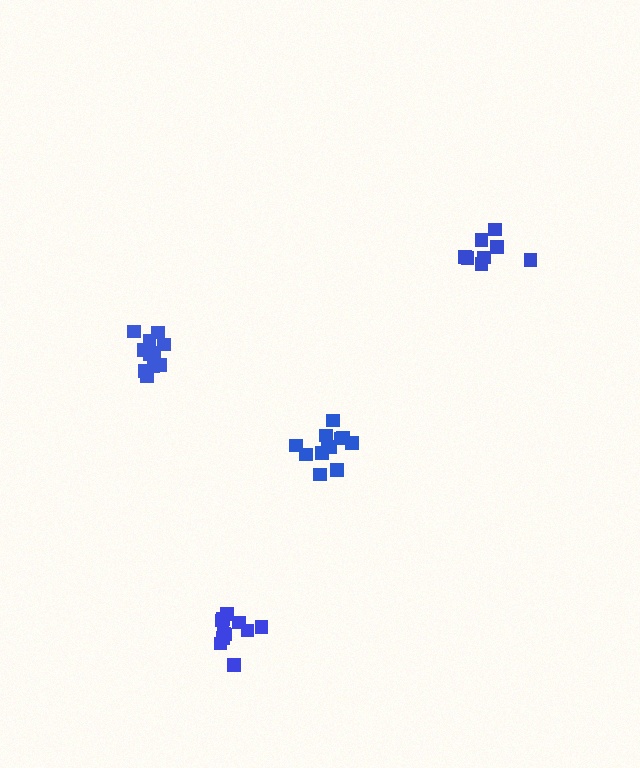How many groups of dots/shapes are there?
There are 4 groups.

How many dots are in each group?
Group 1: 8 dots, Group 2: 11 dots, Group 3: 11 dots, Group 4: 12 dots (42 total).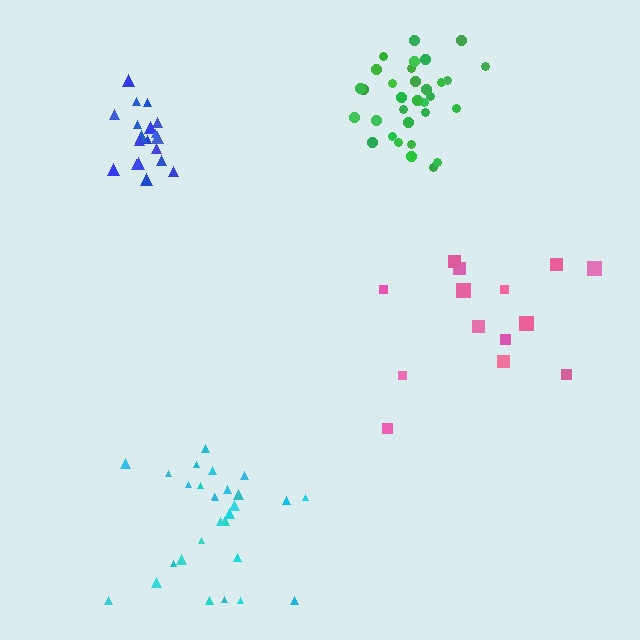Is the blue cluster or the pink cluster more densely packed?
Blue.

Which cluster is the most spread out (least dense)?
Pink.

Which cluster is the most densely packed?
Blue.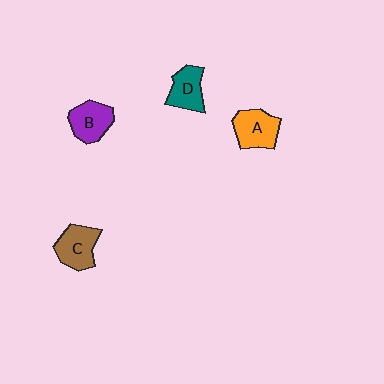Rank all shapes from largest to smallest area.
From largest to smallest: A (orange), C (brown), B (purple), D (teal).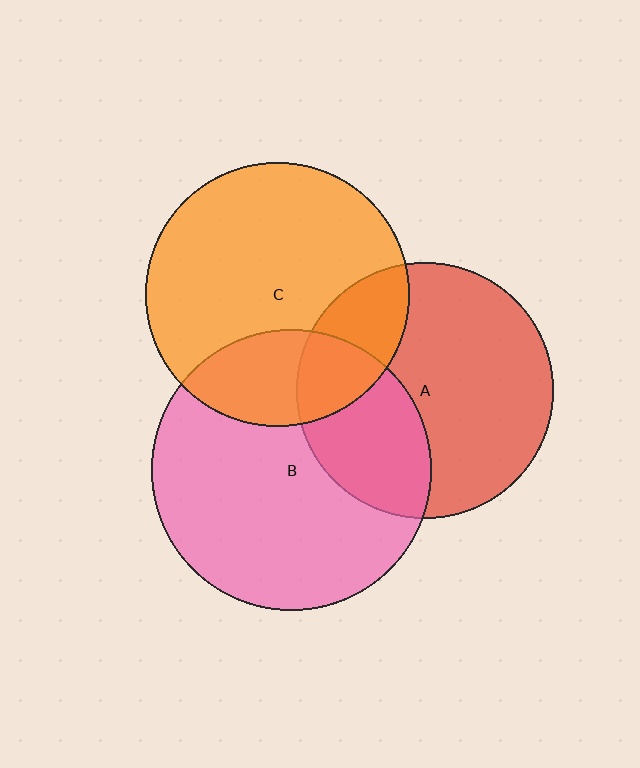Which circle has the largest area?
Circle B (pink).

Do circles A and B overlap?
Yes.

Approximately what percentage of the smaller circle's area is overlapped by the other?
Approximately 35%.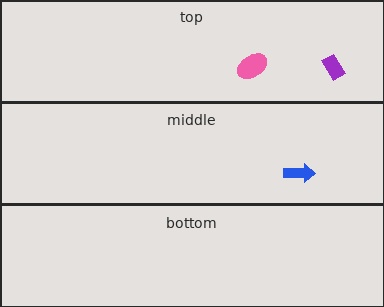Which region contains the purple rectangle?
The top region.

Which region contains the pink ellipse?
The top region.